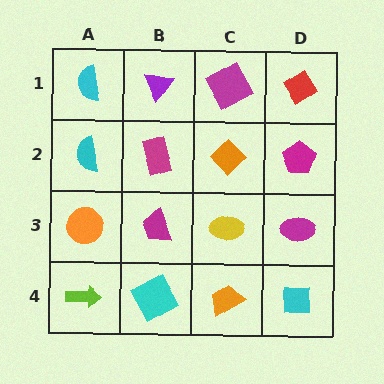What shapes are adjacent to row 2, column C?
A magenta square (row 1, column C), a yellow ellipse (row 3, column C), a magenta rectangle (row 2, column B), a magenta pentagon (row 2, column D).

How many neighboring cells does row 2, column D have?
3.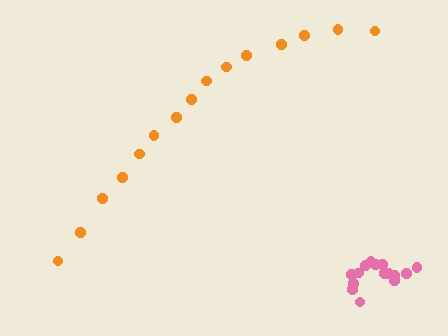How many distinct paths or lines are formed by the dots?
There are 2 distinct paths.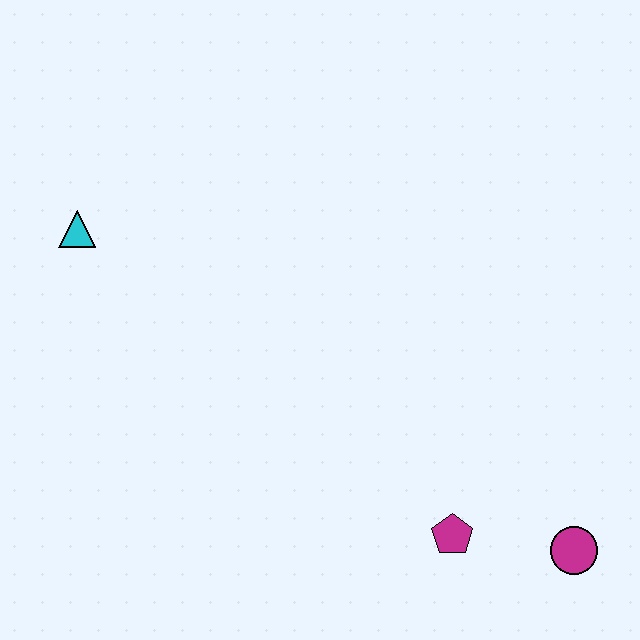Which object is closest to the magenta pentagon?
The magenta circle is closest to the magenta pentagon.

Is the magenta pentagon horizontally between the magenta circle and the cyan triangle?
Yes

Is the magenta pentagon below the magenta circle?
No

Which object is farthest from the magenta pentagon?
The cyan triangle is farthest from the magenta pentagon.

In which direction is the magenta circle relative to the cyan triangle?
The magenta circle is to the right of the cyan triangle.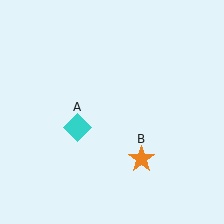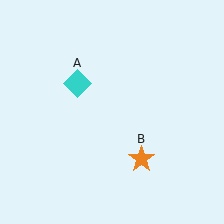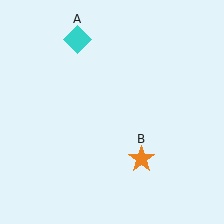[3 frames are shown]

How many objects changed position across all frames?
1 object changed position: cyan diamond (object A).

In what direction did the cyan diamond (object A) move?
The cyan diamond (object A) moved up.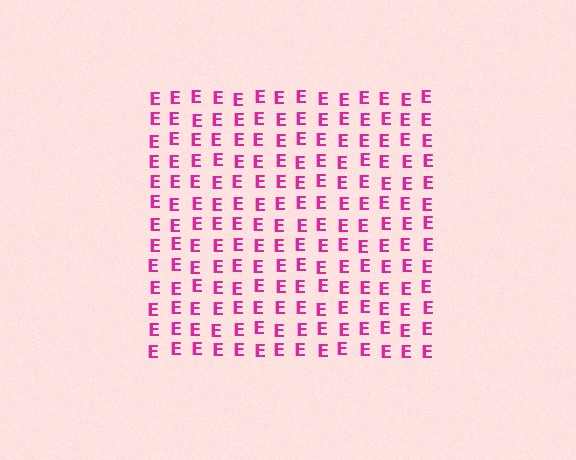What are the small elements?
The small elements are letter E's.